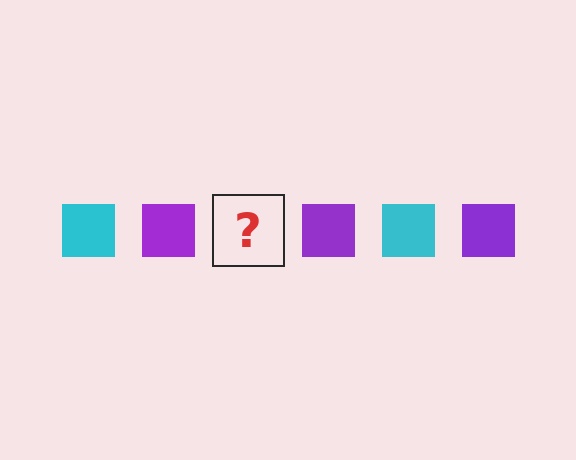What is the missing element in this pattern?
The missing element is a cyan square.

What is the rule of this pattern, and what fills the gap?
The rule is that the pattern cycles through cyan, purple squares. The gap should be filled with a cyan square.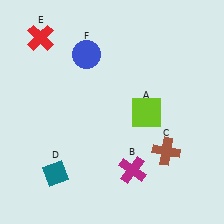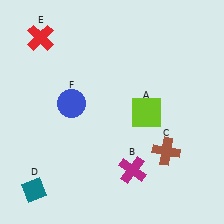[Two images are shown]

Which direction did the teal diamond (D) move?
The teal diamond (D) moved left.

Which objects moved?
The objects that moved are: the teal diamond (D), the blue circle (F).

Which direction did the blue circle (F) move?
The blue circle (F) moved down.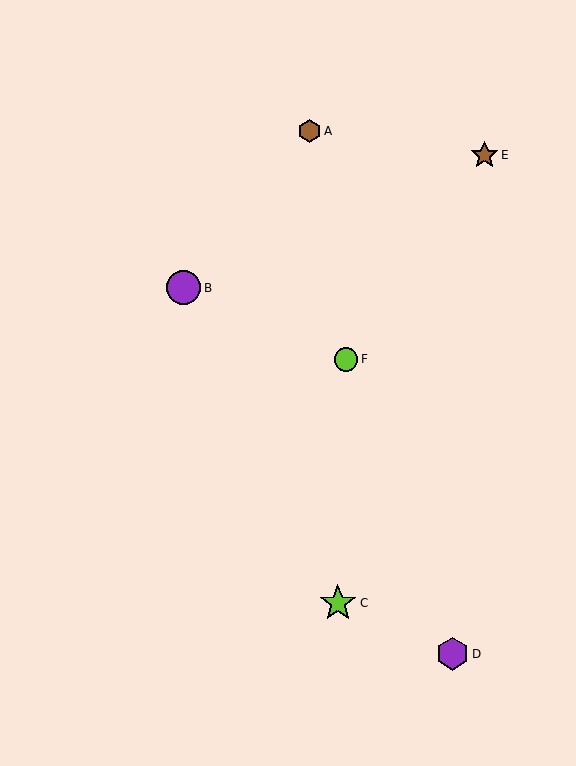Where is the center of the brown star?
The center of the brown star is at (484, 155).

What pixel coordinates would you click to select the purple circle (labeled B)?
Click at (184, 288) to select the purple circle B.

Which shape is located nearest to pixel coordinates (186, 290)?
The purple circle (labeled B) at (184, 288) is nearest to that location.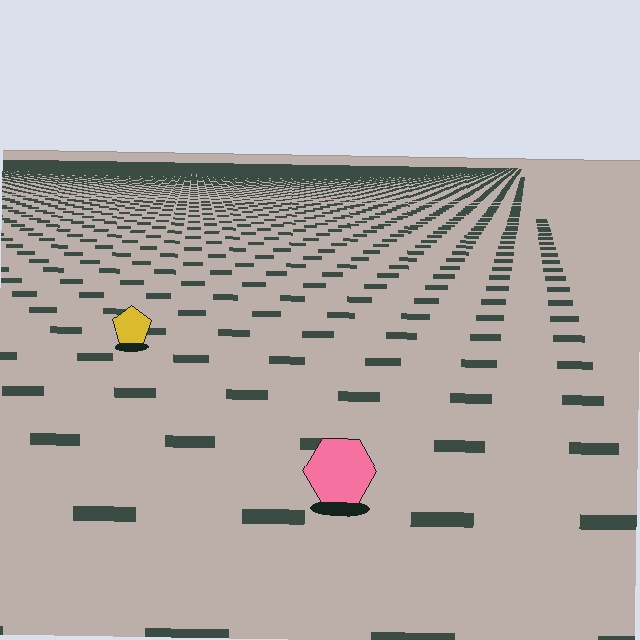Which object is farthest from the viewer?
The yellow pentagon is farthest from the viewer. It appears smaller and the ground texture around it is denser.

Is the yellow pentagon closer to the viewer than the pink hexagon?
No. The pink hexagon is closer — you can tell from the texture gradient: the ground texture is coarser near it.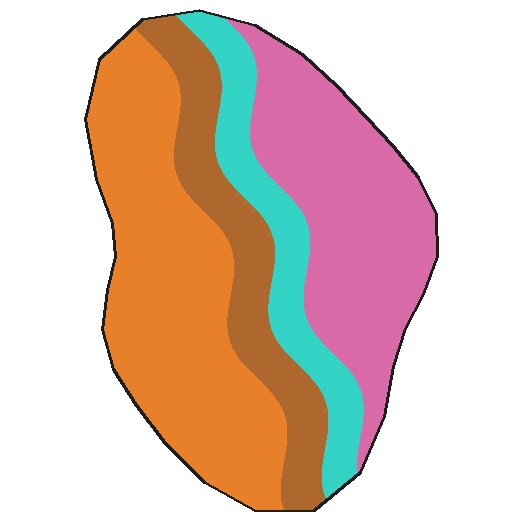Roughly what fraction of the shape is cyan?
Cyan covers 14% of the shape.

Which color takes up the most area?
Orange, at roughly 40%.